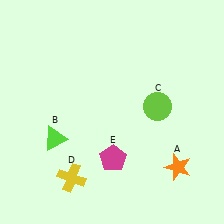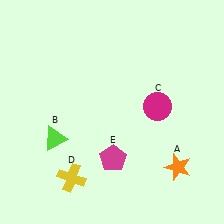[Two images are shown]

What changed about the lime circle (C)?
In Image 1, C is lime. In Image 2, it changed to magenta.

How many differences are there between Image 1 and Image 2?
There is 1 difference between the two images.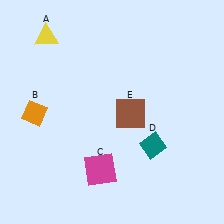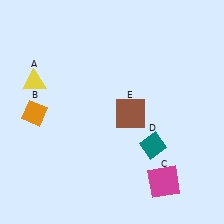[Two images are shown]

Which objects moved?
The objects that moved are: the yellow triangle (A), the magenta square (C).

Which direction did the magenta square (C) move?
The magenta square (C) moved right.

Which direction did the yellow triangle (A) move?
The yellow triangle (A) moved down.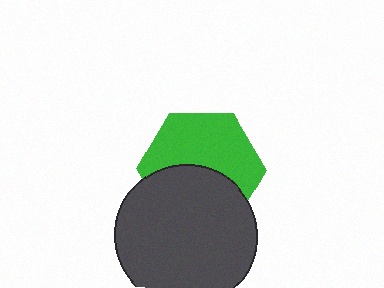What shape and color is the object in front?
The object in front is a dark gray circle.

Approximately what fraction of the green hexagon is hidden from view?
Roughly 45% of the green hexagon is hidden behind the dark gray circle.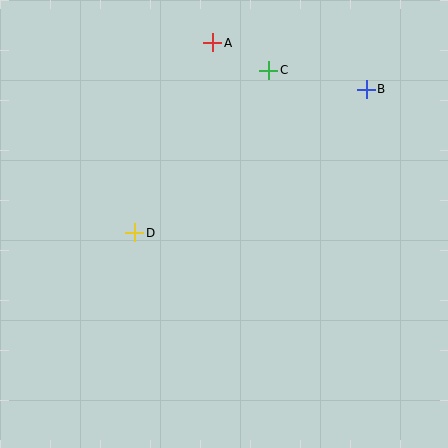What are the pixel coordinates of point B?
Point B is at (366, 89).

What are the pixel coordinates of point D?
Point D is at (135, 233).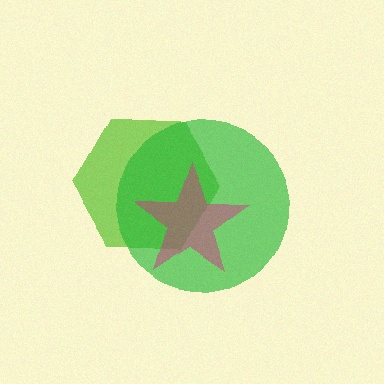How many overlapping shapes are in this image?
There are 3 overlapping shapes in the image.